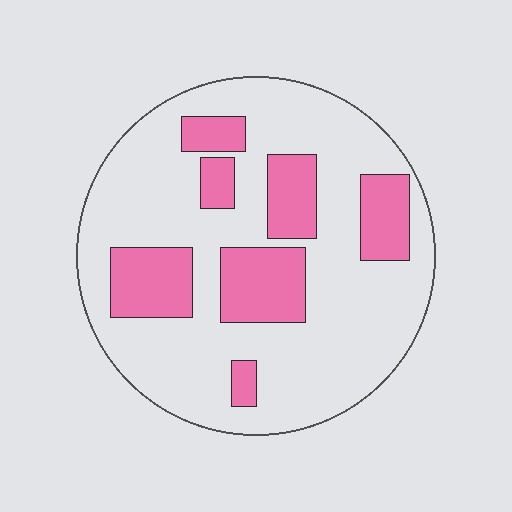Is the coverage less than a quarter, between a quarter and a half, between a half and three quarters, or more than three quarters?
Between a quarter and a half.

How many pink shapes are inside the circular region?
7.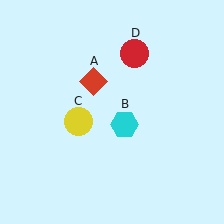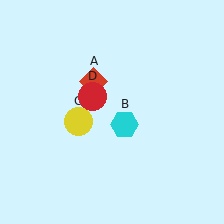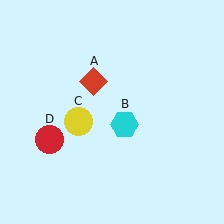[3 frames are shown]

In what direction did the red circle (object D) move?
The red circle (object D) moved down and to the left.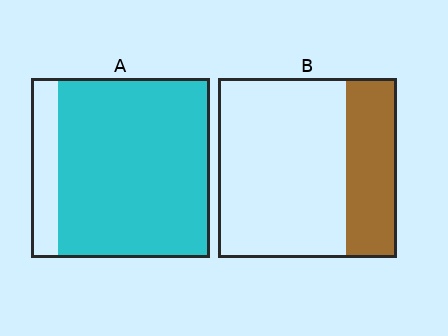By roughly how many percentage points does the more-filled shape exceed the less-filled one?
By roughly 55 percentage points (A over B).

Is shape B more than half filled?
No.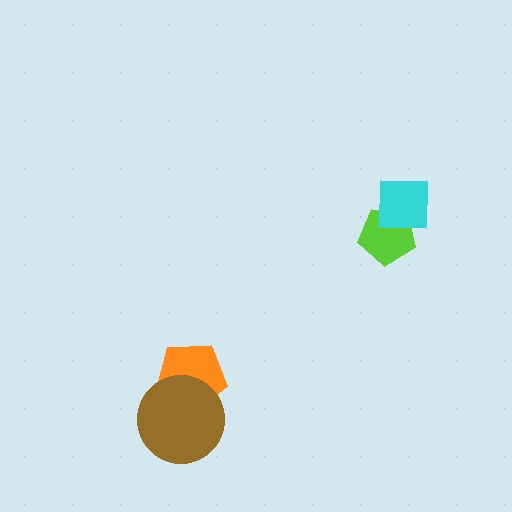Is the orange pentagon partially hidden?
Yes, it is partially covered by another shape.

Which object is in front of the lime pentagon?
The cyan square is in front of the lime pentagon.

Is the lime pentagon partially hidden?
Yes, it is partially covered by another shape.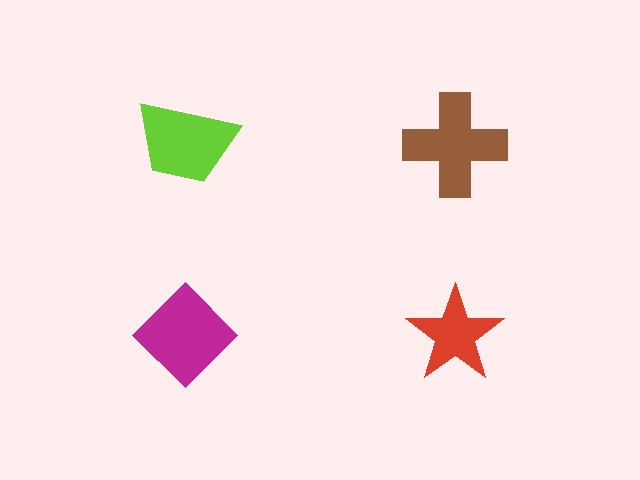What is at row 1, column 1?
A lime trapezoid.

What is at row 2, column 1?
A magenta diamond.